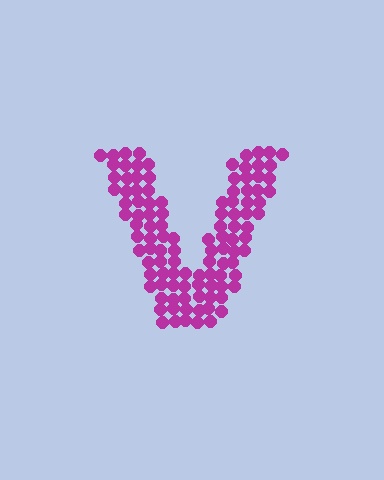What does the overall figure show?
The overall figure shows the letter V.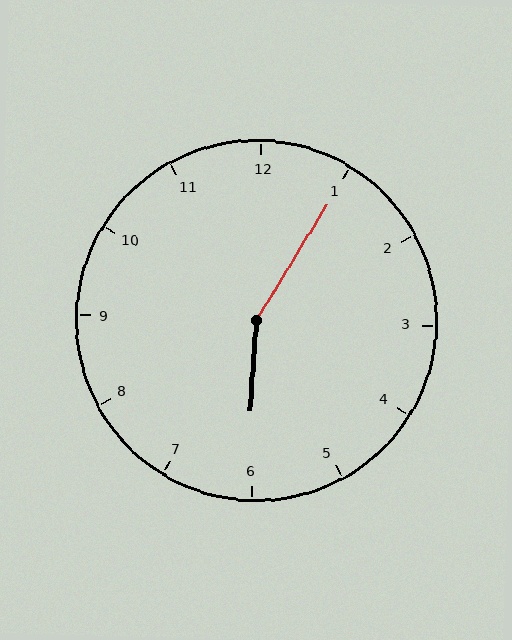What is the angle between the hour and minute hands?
Approximately 152 degrees.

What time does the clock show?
6:05.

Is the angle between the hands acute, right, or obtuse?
It is obtuse.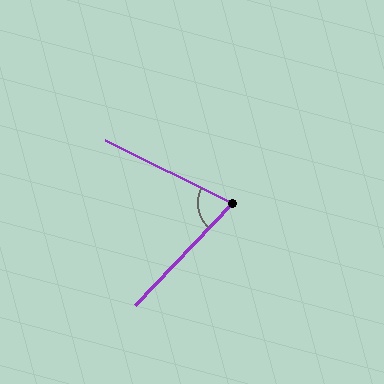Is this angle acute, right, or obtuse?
It is acute.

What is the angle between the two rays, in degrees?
Approximately 73 degrees.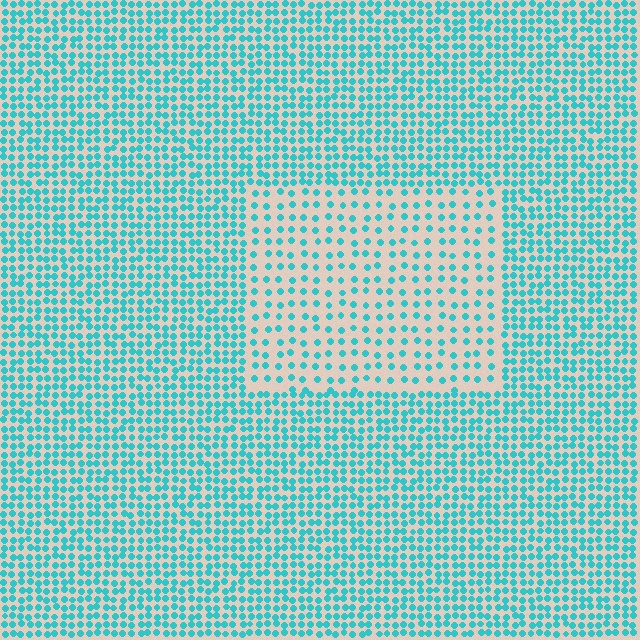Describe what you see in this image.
The image contains small cyan elements arranged at two different densities. A rectangle-shaped region is visible where the elements are less densely packed than the surrounding area.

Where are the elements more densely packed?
The elements are more densely packed outside the rectangle boundary.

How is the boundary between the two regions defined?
The boundary is defined by a change in element density (approximately 2.1x ratio). All elements are the same color, size, and shape.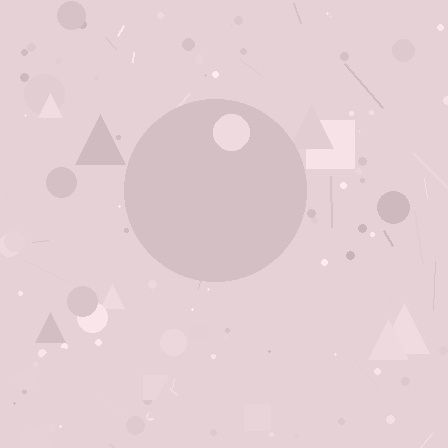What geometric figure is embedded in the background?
A circle is embedded in the background.